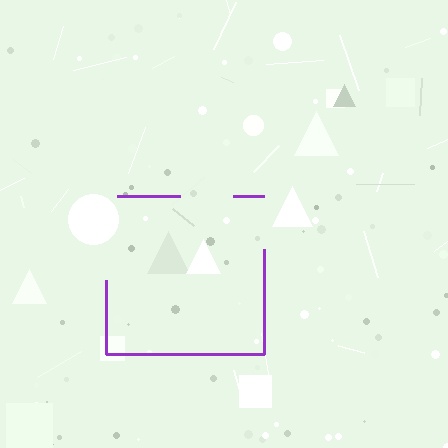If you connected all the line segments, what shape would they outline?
They would outline a square.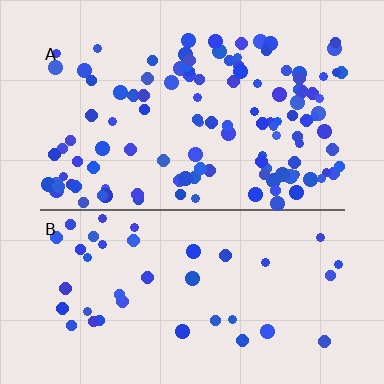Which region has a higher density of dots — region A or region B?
A (the top).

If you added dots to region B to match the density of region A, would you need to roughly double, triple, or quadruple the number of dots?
Approximately triple.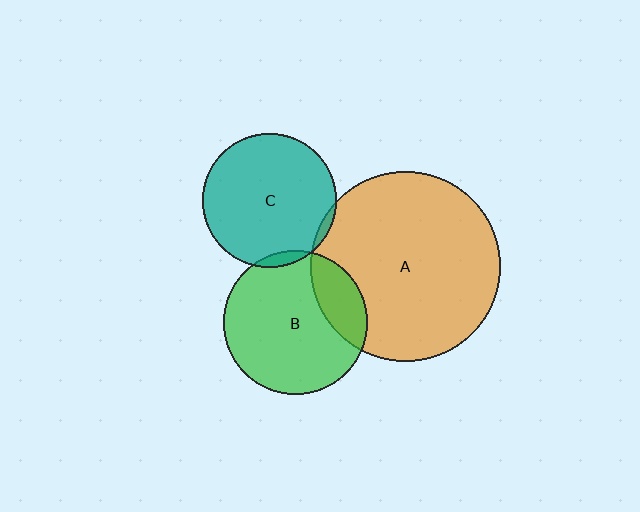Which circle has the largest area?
Circle A (orange).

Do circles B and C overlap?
Yes.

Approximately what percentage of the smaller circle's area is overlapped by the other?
Approximately 5%.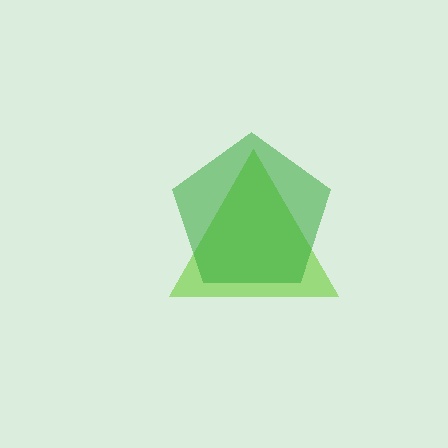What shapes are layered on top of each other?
The layered shapes are: a lime triangle, a green pentagon.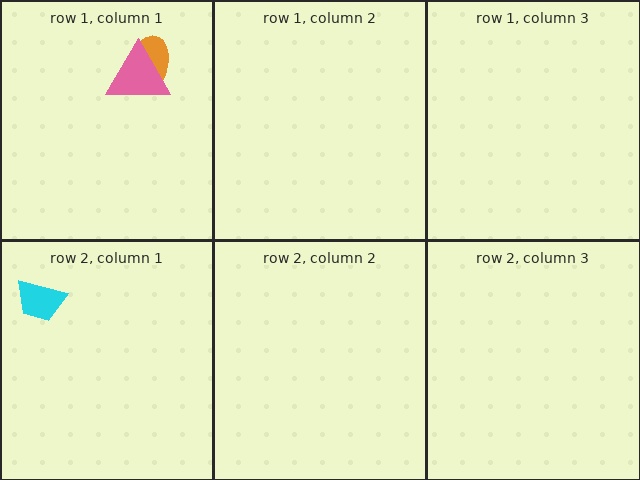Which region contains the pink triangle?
The row 1, column 1 region.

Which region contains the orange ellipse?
The row 1, column 1 region.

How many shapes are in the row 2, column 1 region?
1.